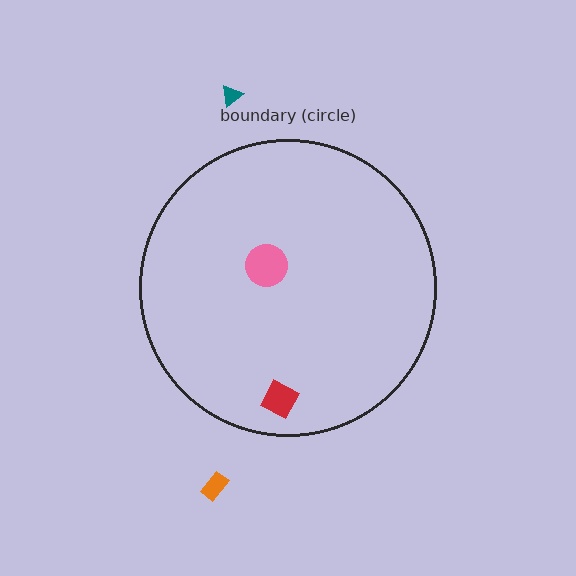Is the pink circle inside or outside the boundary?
Inside.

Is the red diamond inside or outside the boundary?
Inside.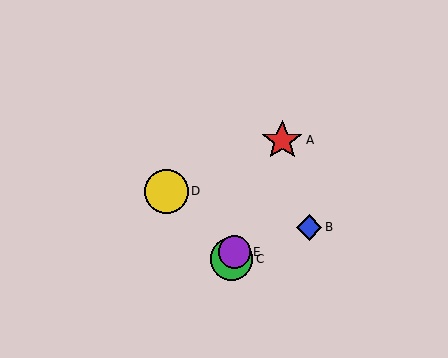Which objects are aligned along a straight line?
Objects A, C, E are aligned along a straight line.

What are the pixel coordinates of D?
Object D is at (166, 191).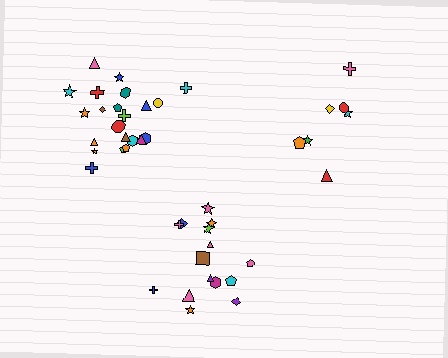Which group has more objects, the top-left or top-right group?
The top-left group.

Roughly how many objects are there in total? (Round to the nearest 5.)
Roughly 45 objects in total.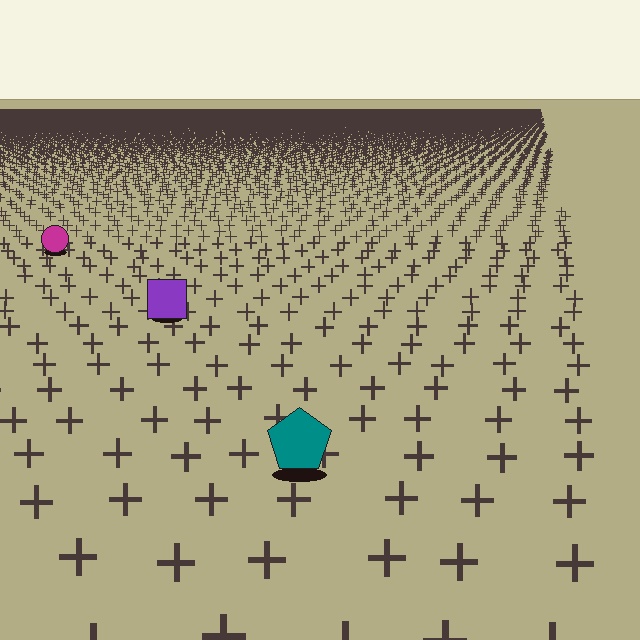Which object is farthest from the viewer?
The magenta circle is farthest from the viewer. It appears smaller and the ground texture around it is denser.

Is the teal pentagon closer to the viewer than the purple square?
Yes. The teal pentagon is closer — you can tell from the texture gradient: the ground texture is coarser near it.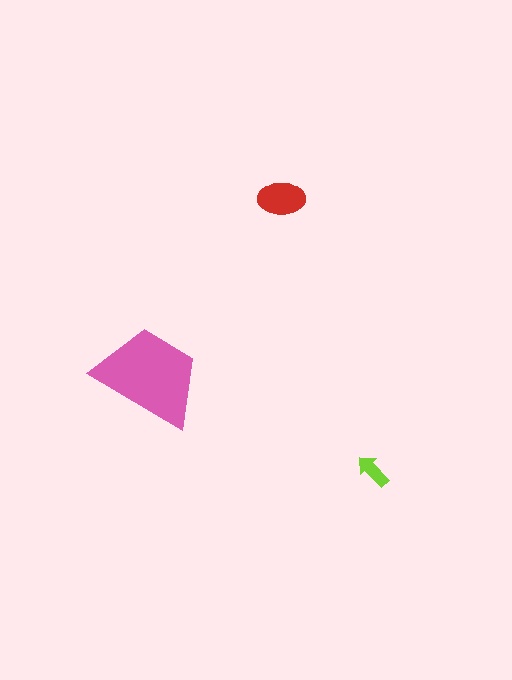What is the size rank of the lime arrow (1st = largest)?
3rd.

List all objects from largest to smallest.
The pink trapezoid, the red ellipse, the lime arrow.